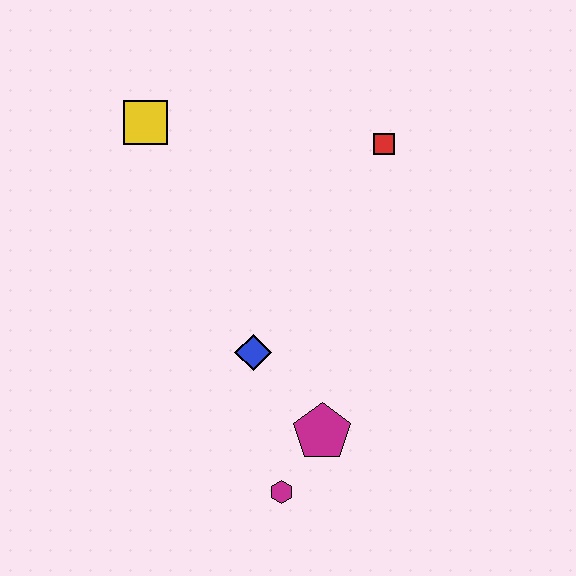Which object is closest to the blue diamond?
The magenta pentagon is closest to the blue diamond.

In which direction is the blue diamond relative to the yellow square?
The blue diamond is below the yellow square.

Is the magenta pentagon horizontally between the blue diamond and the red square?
Yes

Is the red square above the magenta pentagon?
Yes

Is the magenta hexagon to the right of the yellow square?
Yes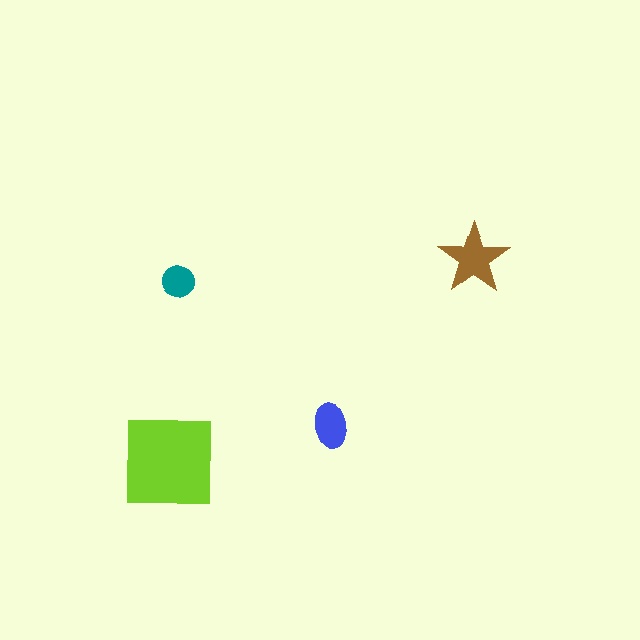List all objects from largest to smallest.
The lime square, the brown star, the blue ellipse, the teal circle.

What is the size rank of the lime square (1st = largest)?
1st.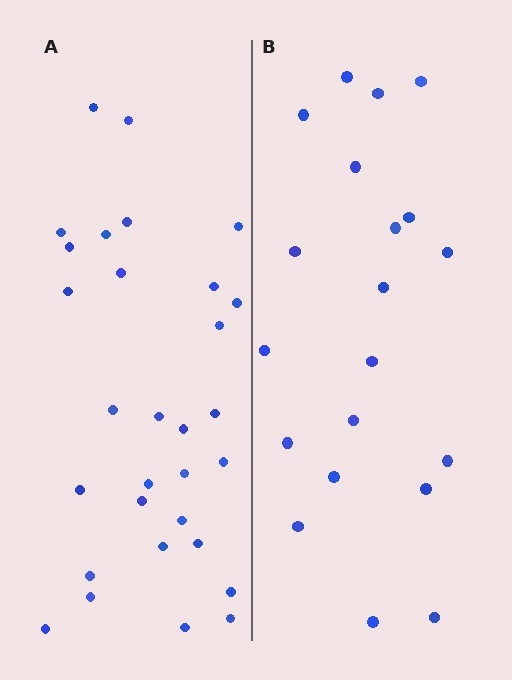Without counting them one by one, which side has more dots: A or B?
Region A (the left region) has more dots.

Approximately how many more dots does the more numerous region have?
Region A has roughly 10 or so more dots than region B.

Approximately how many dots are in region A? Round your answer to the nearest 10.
About 30 dots.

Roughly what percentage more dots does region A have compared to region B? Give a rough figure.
About 50% more.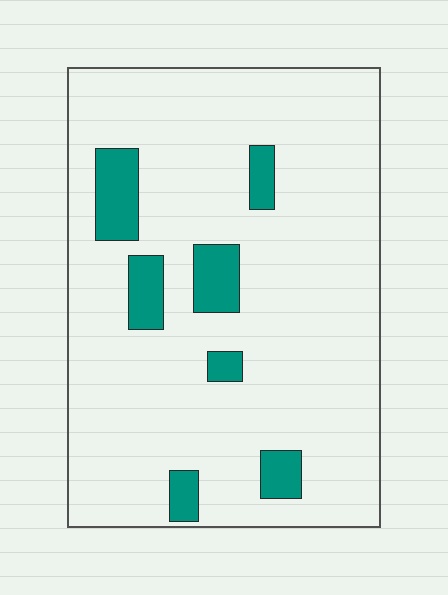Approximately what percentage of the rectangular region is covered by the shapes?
Approximately 10%.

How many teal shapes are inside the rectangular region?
7.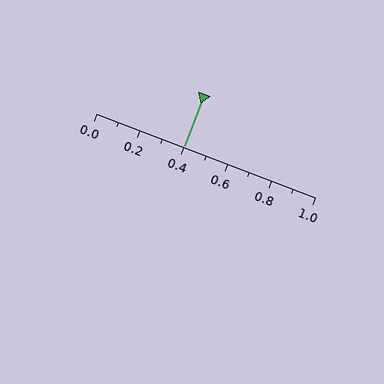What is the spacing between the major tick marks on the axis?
The major ticks are spaced 0.2 apart.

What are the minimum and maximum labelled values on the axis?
The axis runs from 0.0 to 1.0.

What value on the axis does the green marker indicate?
The marker indicates approximately 0.4.